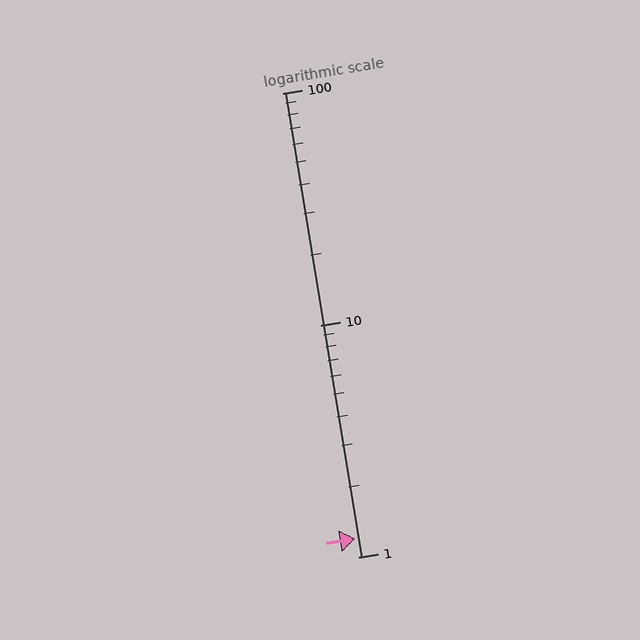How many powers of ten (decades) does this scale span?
The scale spans 2 decades, from 1 to 100.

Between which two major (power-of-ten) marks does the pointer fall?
The pointer is between 1 and 10.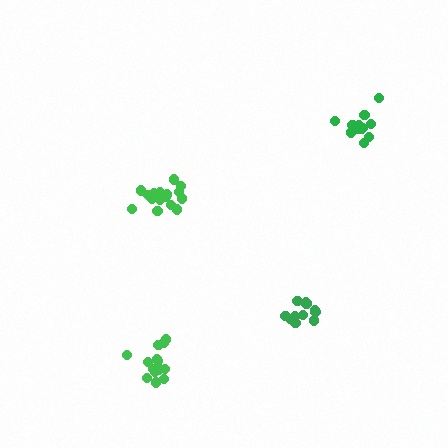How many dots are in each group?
Group 1: 12 dots, Group 2: 16 dots, Group 3: 15 dots, Group 4: 11 dots (54 total).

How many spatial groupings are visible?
There are 4 spatial groupings.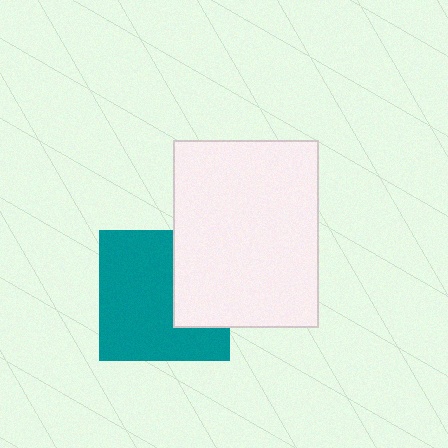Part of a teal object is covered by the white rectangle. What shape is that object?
It is a square.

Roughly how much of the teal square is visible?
Most of it is visible (roughly 68%).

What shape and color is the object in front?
The object in front is a white rectangle.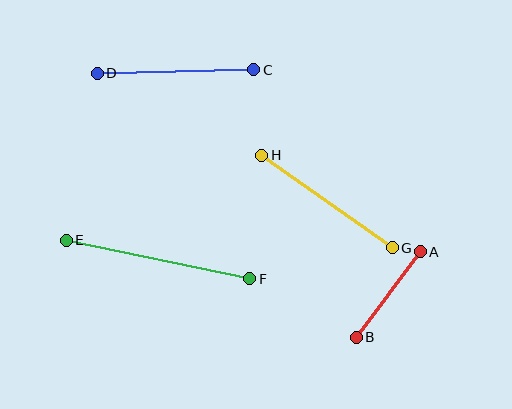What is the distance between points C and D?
The distance is approximately 157 pixels.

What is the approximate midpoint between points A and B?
The midpoint is at approximately (388, 295) pixels.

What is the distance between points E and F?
The distance is approximately 187 pixels.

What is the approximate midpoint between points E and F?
The midpoint is at approximately (158, 259) pixels.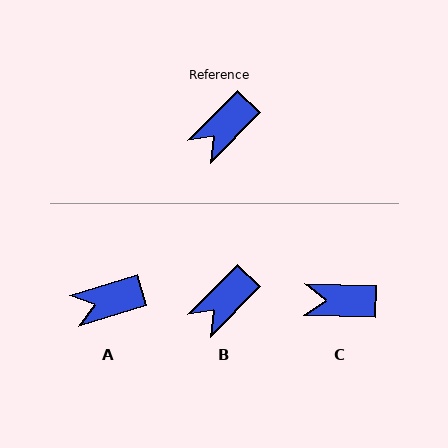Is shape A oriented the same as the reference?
No, it is off by about 28 degrees.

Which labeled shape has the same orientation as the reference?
B.